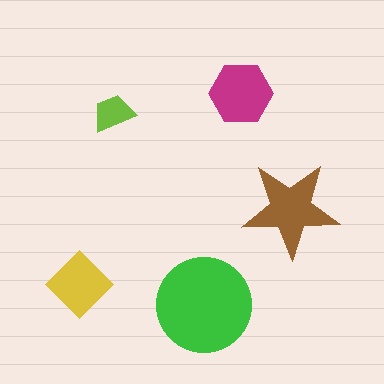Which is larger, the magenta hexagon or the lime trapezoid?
The magenta hexagon.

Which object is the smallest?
The lime trapezoid.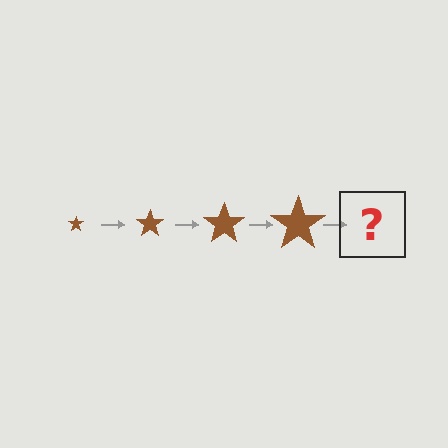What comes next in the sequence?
The next element should be a brown star, larger than the previous one.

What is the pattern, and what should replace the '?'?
The pattern is that the star gets progressively larger each step. The '?' should be a brown star, larger than the previous one.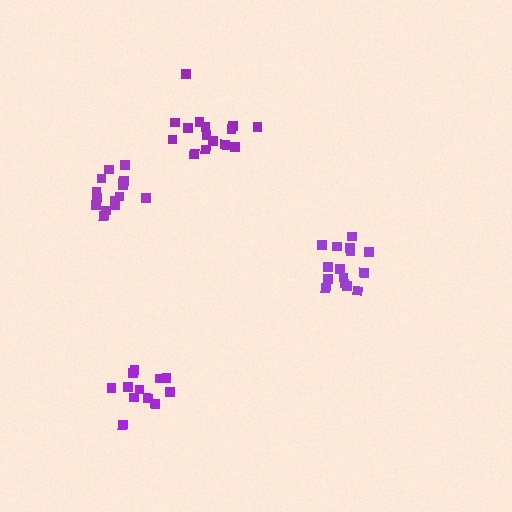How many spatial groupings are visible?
There are 4 spatial groupings.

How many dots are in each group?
Group 1: 15 dots, Group 2: 15 dots, Group 3: 15 dots, Group 4: 12 dots (57 total).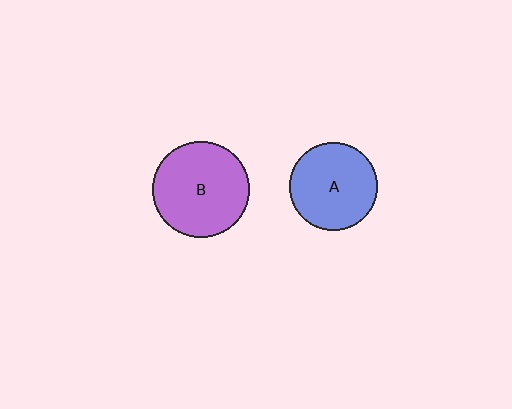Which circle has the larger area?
Circle B (purple).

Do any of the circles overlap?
No, none of the circles overlap.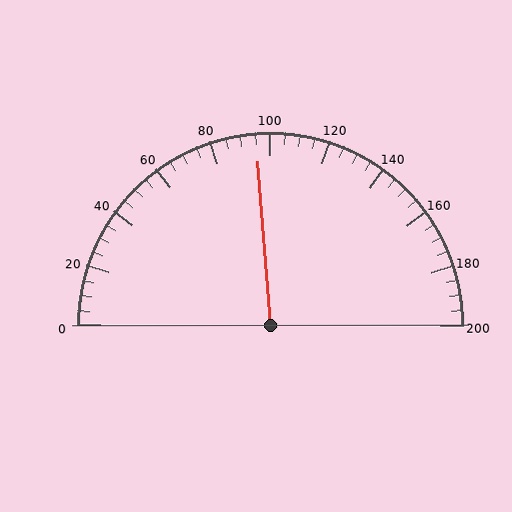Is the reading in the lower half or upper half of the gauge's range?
The reading is in the lower half of the range (0 to 200).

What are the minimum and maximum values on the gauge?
The gauge ranges from 0 to 200.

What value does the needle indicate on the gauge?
The needle indicates approximately 95.